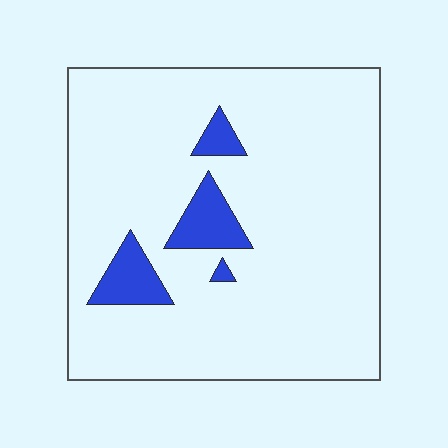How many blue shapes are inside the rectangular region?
4.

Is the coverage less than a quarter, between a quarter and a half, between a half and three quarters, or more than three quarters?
Less than a quarter.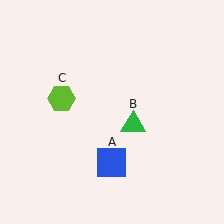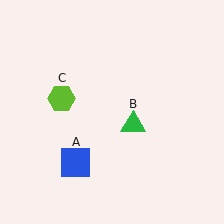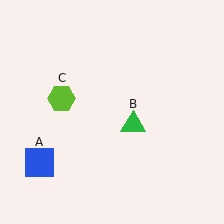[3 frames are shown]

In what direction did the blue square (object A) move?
The blue square (object A) moved left.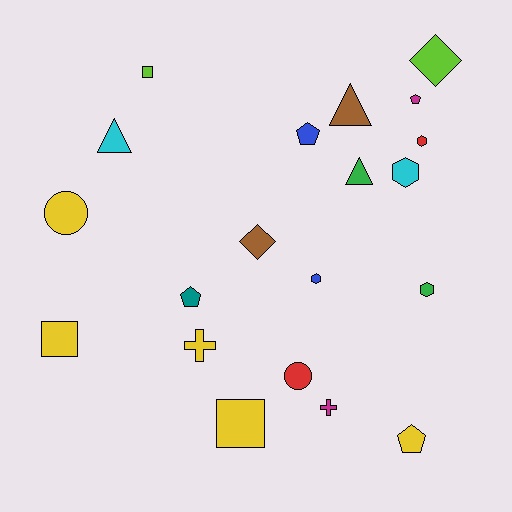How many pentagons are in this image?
There are 4 pentagons.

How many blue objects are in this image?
There are 2 blue objects.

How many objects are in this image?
There are 20 objects.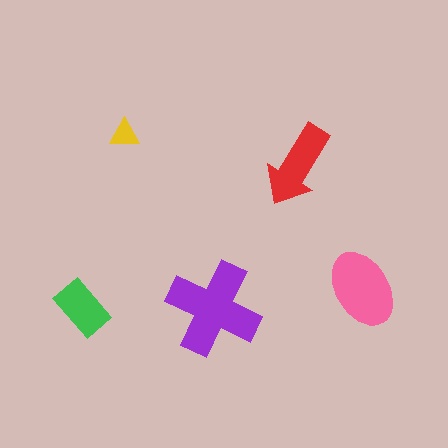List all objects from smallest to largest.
The yellow triangle, the green rectangle, the red arrow, the pink ellipse, the purple cross.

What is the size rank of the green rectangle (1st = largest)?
4th.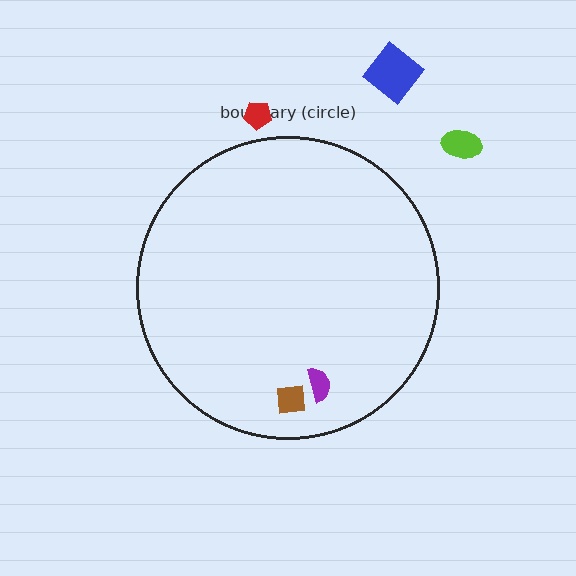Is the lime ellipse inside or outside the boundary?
Outside.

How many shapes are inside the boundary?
2 inside, 3 outside.